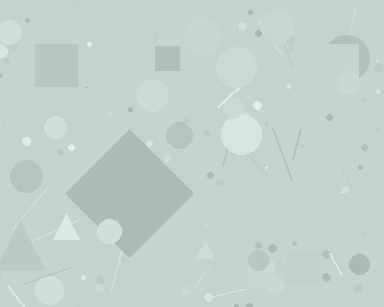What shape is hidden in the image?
A diamond is hidden in the image.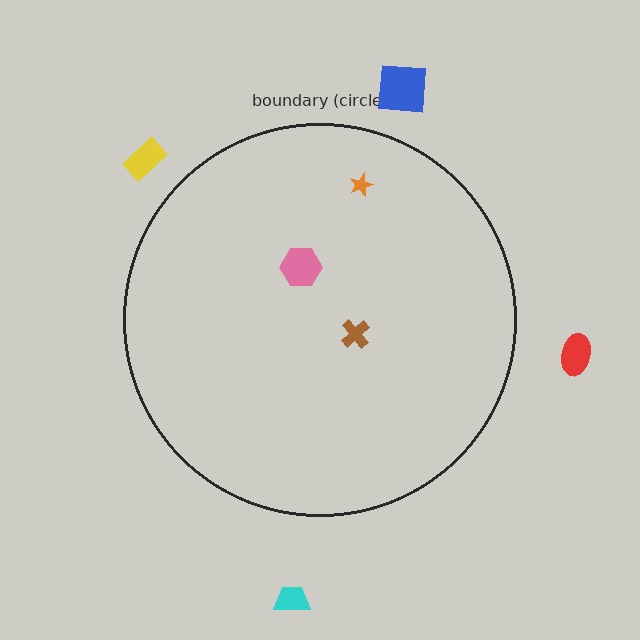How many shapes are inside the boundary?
3 inside, 4 outside.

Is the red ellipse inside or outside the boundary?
Outside.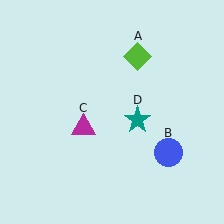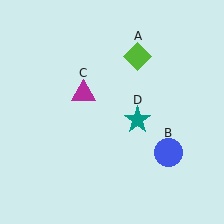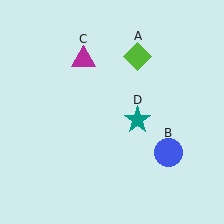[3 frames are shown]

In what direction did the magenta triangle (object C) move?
The magenta triangle (object C) moved up.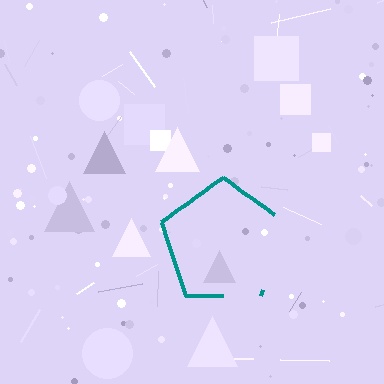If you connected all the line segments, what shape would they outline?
They would outline a pentagon.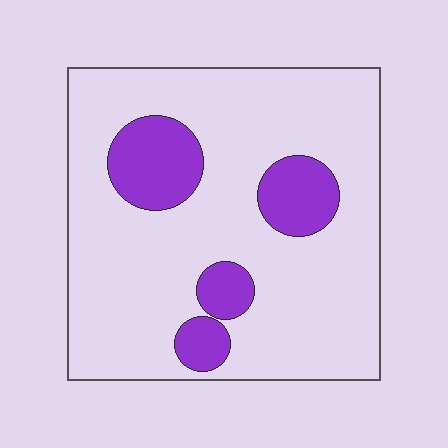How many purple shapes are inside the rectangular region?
4.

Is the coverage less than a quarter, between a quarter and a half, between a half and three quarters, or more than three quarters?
Less than a quarter.